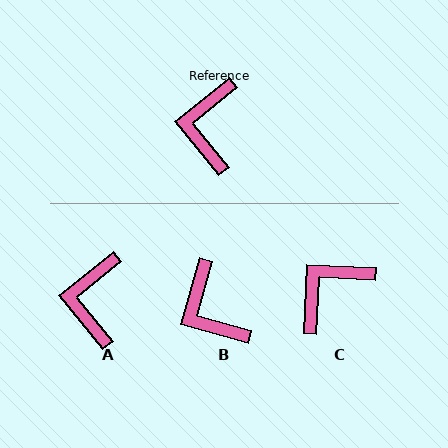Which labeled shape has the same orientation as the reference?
A.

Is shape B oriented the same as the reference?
No, it is off by about 35 degrees.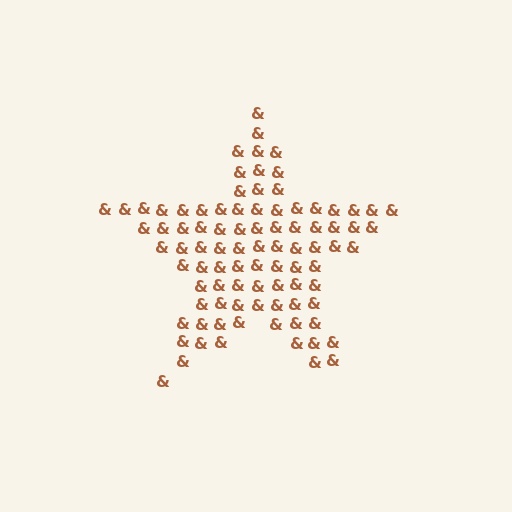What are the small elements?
The small elements are ampersands.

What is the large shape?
The large shape is a star.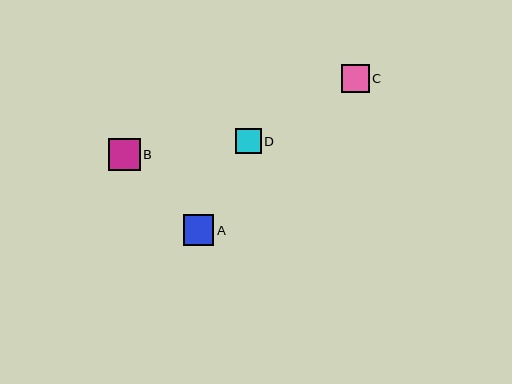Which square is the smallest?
Square D is the smallest with a size of approximately 25 pixels.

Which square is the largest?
Square B is the largest with a size of approximately 32 pixels.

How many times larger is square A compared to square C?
Square A is approximately 1.1 times the size of square C.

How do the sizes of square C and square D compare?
Square C and square D are approximately the same size.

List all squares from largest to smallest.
From largest to smallest: B, A, C, D.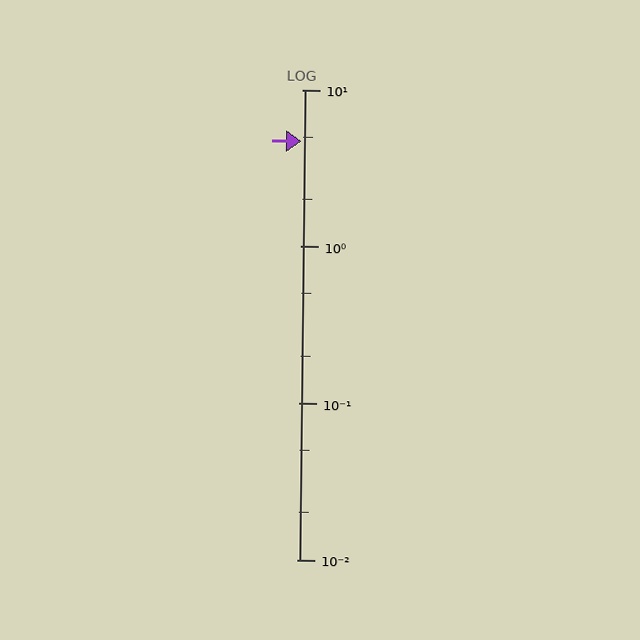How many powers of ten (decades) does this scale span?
The scale spans 3 decades, from 0.01 to 10.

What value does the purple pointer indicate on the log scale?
The pointer indicates approximately 4.7.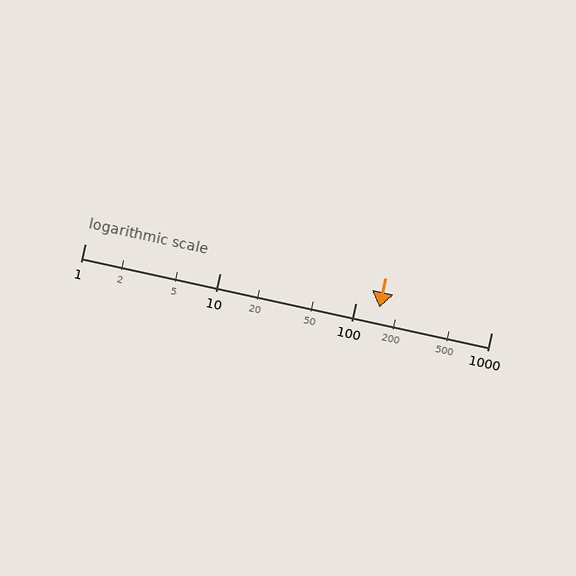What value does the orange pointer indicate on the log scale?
The pointer indicates approximately 150.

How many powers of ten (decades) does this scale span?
The scale spans 3 decades, from 1 to 1000.